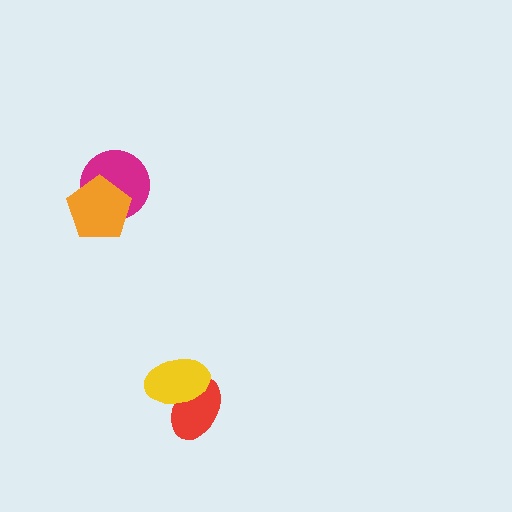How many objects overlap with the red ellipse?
1 object overlaps with the red ellipse.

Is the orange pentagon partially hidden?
No, no other shape covers it.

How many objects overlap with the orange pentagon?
1 object overlaps with the orange pentagon.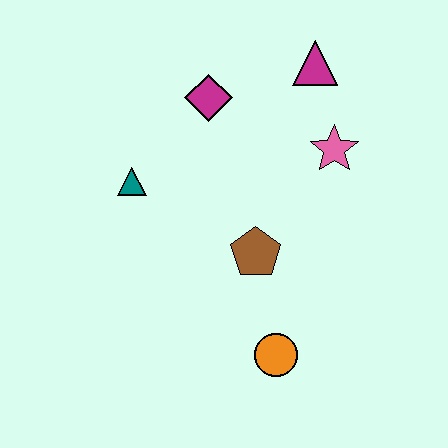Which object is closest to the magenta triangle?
The pink star is closest to the magenta triangle.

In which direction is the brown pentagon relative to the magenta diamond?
The brown pentagon is below the magenta diamond.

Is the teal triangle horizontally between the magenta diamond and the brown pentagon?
No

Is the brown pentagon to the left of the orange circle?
Yes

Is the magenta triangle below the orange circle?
No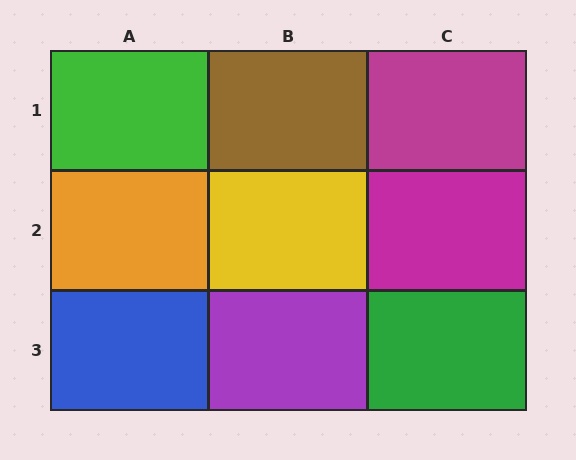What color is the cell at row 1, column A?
Green.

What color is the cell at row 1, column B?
Brown.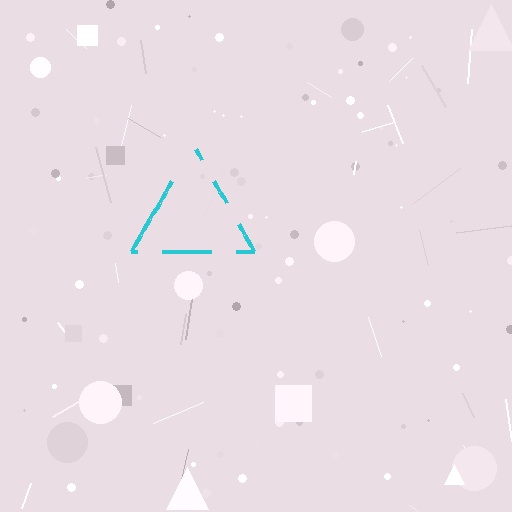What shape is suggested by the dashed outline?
The dashed outline suggests a triangle.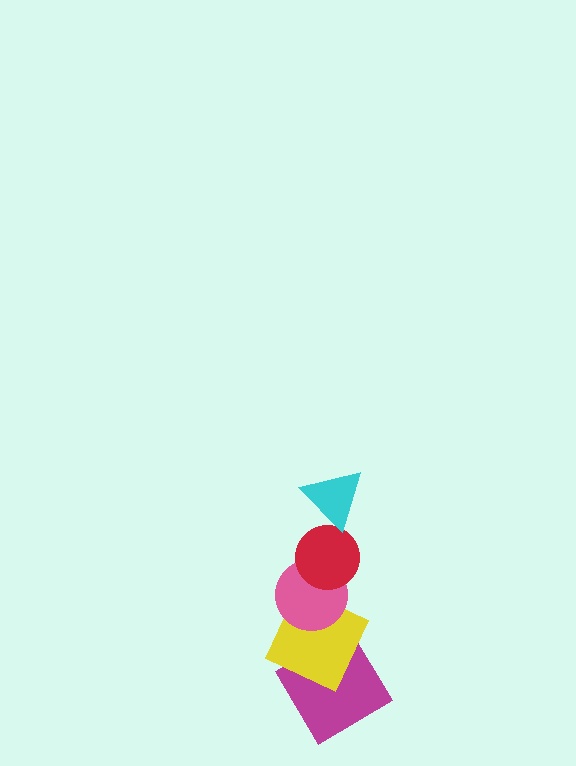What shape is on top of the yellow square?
The pink circle is on top of the yellow square.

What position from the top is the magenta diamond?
The magenta diamond is 5th from the top.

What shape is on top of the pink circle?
The red circle is on top of the pink circle.